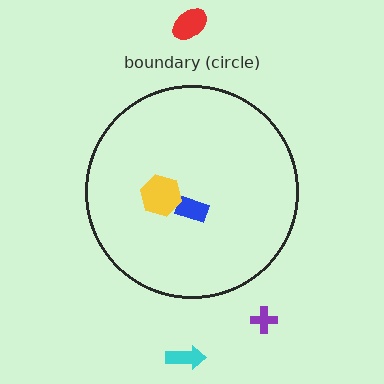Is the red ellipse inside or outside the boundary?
Outside.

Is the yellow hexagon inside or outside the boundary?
Inside.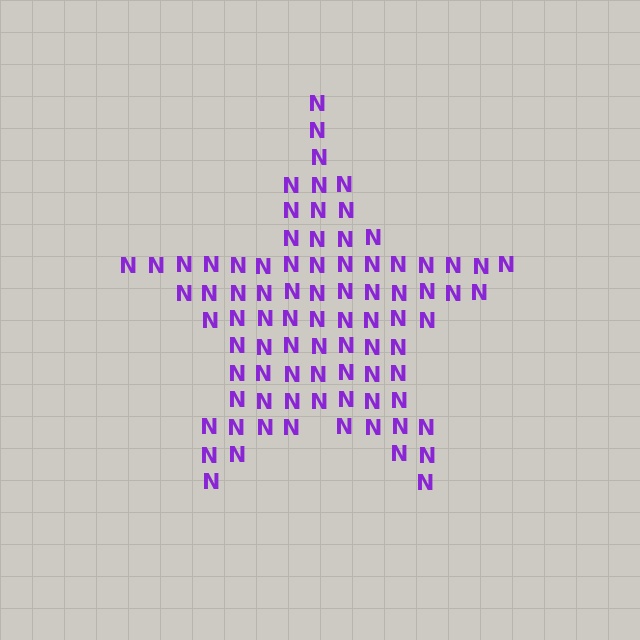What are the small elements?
The small elements are letter N's.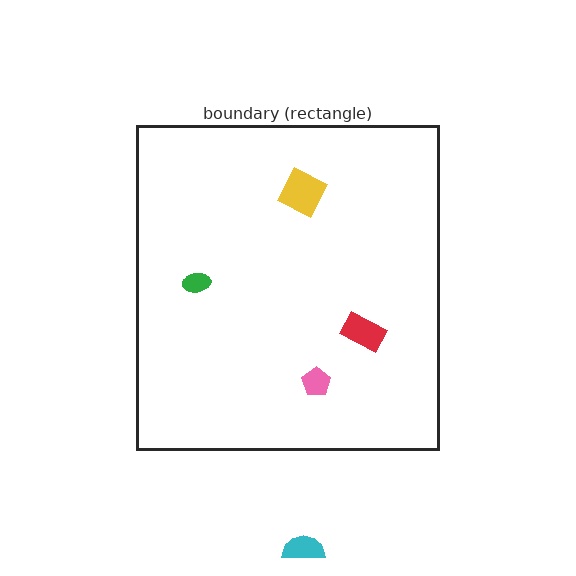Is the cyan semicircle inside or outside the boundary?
Outside.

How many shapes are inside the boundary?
4 inside, 1 outside.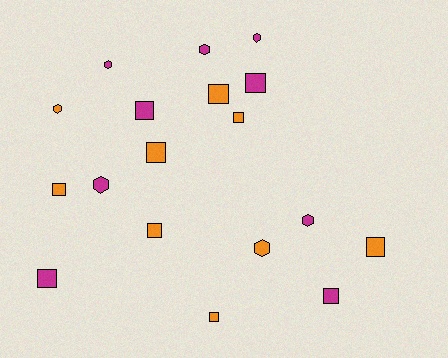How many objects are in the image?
There are 18 objects.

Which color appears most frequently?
Orange, with 9 objects.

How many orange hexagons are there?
There are 2 orange hexagons.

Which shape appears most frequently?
Square, with 11 objects.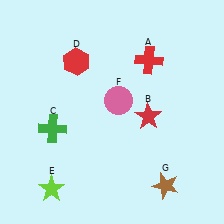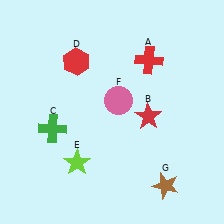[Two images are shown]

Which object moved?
The lime star (E) moved up.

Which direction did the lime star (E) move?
The lime star (E) moved up.